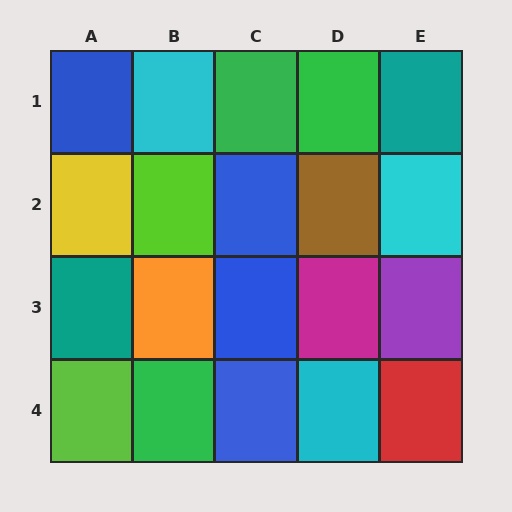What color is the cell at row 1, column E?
Teal.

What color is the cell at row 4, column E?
Red.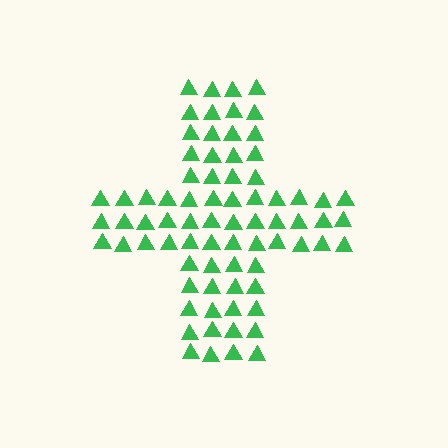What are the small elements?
The small elements are triangles.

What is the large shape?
The large shape is a cross.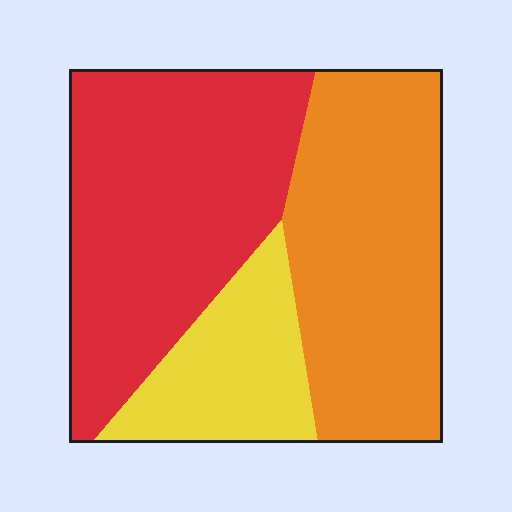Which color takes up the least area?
Yellow, at roughly 20%.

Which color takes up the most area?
Red, at roughly 45%.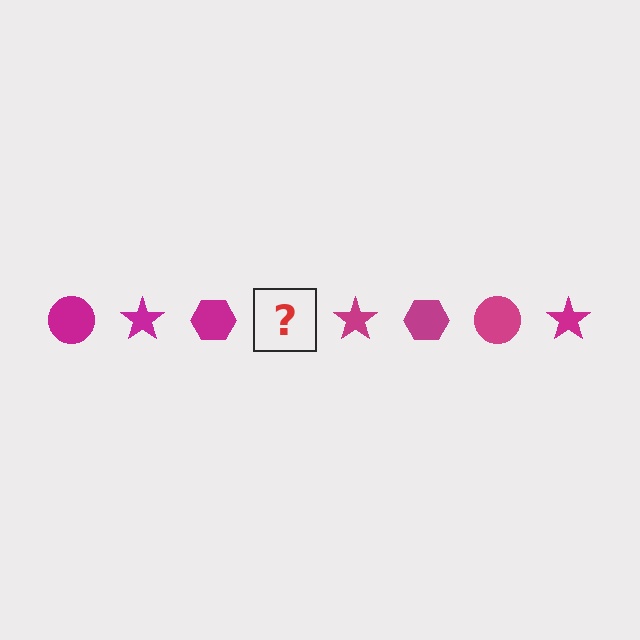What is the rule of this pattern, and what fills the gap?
The rule is that the pattern cycles through circle, star, hexagon shapes in magenta. The gap should be filled with a magenta circle.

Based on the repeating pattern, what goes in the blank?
The blank should be a magenta circle.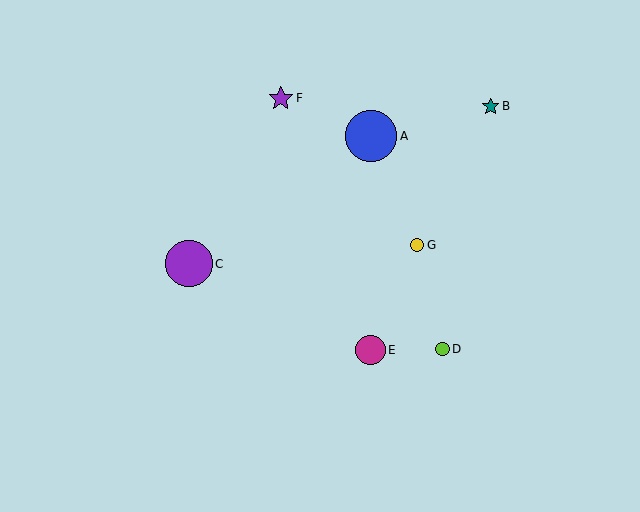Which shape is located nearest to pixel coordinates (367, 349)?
The magenta circle (labeled E) at (371, 350) is nearest to that location.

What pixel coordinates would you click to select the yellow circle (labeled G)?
Click at (417, 245) to select the yellow circle G.